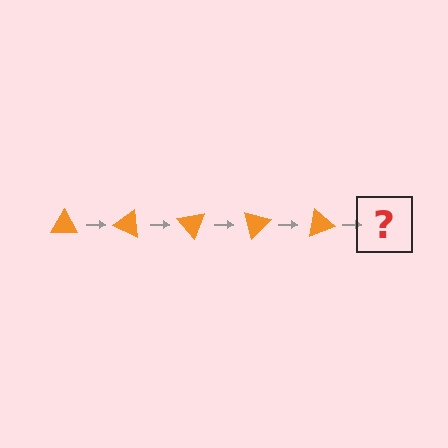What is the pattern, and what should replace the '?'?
The pattern is that the triangle rotates 25 degrees each step. The '?' should be an orange triangle rotated 125 degrees.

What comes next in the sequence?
The next element should be an orange triangle rotated 125 degrees.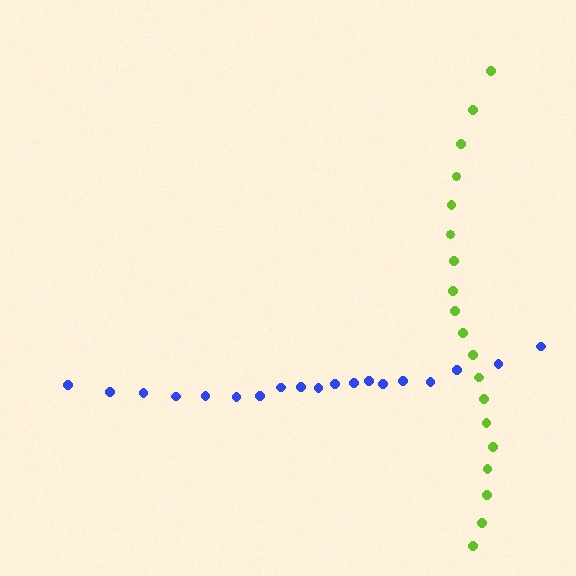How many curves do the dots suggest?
There are 2 distinct paths.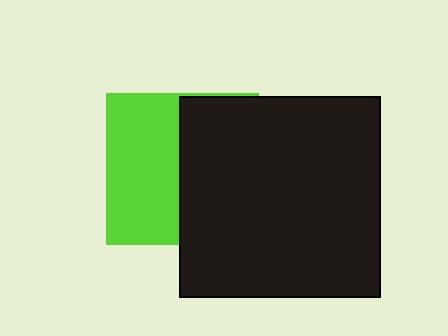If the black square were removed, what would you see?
You would see the complete lime square.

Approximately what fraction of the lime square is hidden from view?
Roughly 51% of the lime square is hidden behind the black square.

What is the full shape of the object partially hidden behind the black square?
The partially hidden object is a lime square.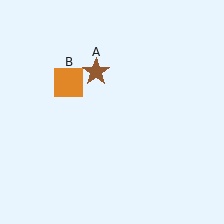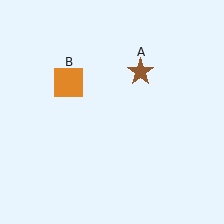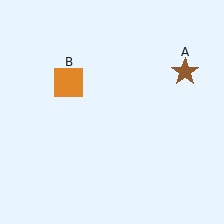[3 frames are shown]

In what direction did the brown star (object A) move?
The brown star (object A) moved right.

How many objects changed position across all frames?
1 object changed position: brown star (object A).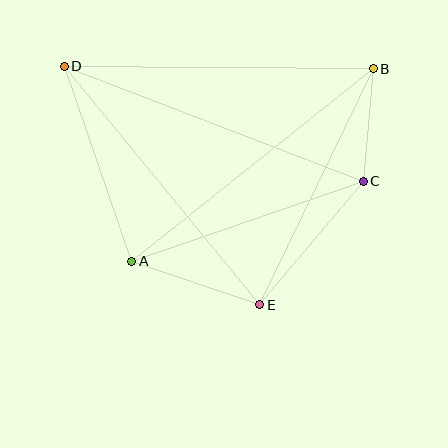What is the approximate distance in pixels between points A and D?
The distance between A and D is approximately 207 pixels.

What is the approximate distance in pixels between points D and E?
The distance between D and E is approximately 309 pixels.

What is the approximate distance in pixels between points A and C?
The distance between A and C is approximately 245 pixels.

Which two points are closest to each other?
Points B and C are closest to each other.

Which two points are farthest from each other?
Points C and D are farthest from each other.